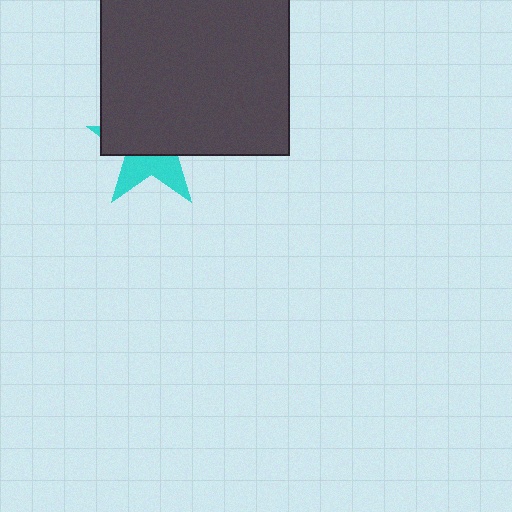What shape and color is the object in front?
The object in front is a dark gray square.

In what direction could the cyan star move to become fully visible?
The cyan star could move down. That would shift it out from behind the dark gray square entirely.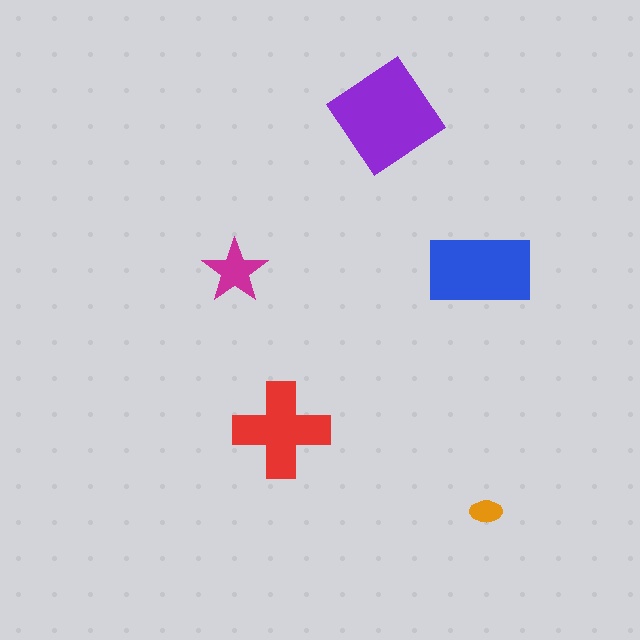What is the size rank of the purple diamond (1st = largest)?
1st.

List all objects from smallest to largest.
The orange ellipse, the magenta star, the red cross, the blue rectangle, the purple diamond.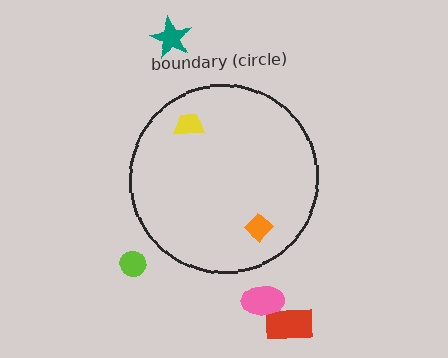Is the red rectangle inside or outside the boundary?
Outside.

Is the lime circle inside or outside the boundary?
Outside.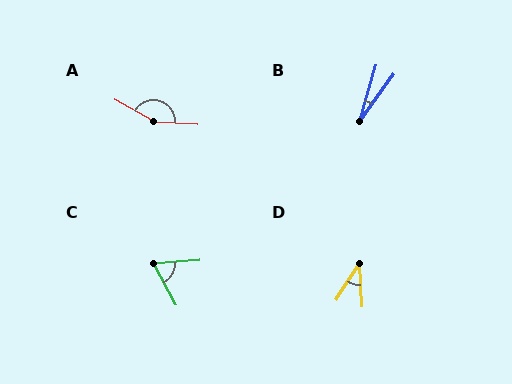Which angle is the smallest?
B, at approximately 20 degrees.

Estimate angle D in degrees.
Approximately 36 degrees.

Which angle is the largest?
A, at approximately 155 degrees.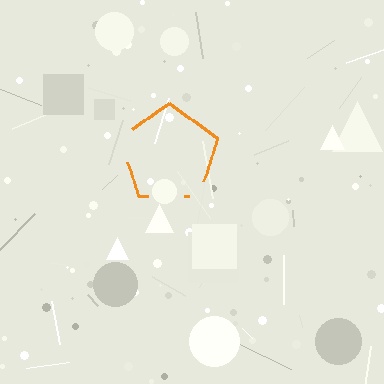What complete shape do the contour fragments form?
The contour fragments form a pentagon.